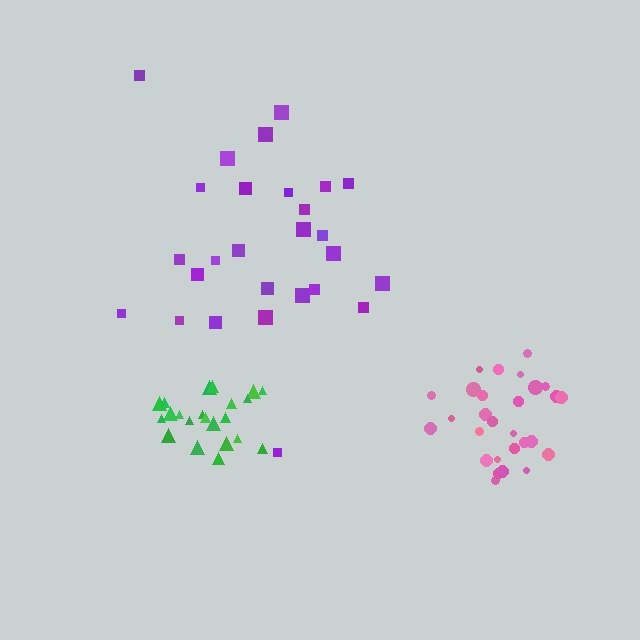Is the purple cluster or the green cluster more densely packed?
Green.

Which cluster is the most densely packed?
Pink.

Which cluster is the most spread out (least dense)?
Purple.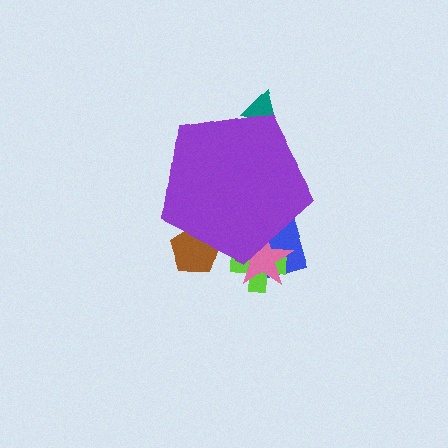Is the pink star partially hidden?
Yes, the pink star is partially hidden behind the purple pentagon.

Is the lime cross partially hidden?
Yes, the lime cross is partially hidden behind the purple pentagon.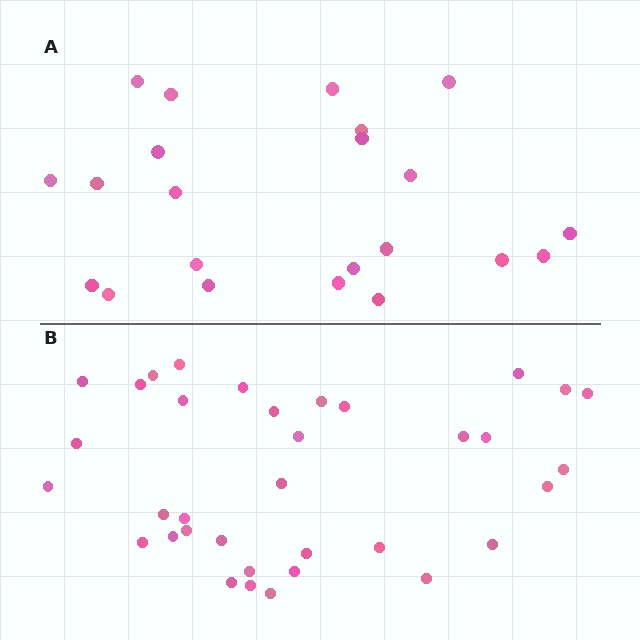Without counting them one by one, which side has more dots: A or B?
Region B (the bottom region) has more dots.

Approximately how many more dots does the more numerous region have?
Region B has approximately 15 more dots than region A.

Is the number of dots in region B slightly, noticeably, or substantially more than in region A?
Region B has substantially more. The ratio is roughly 1.6 to 1.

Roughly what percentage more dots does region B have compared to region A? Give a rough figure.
About 60% more.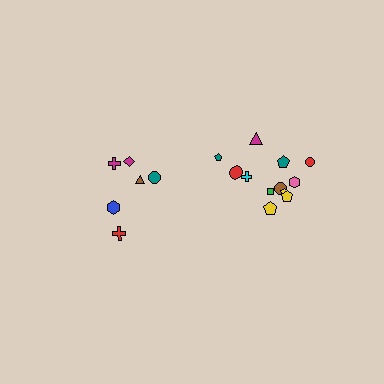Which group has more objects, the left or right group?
The right group.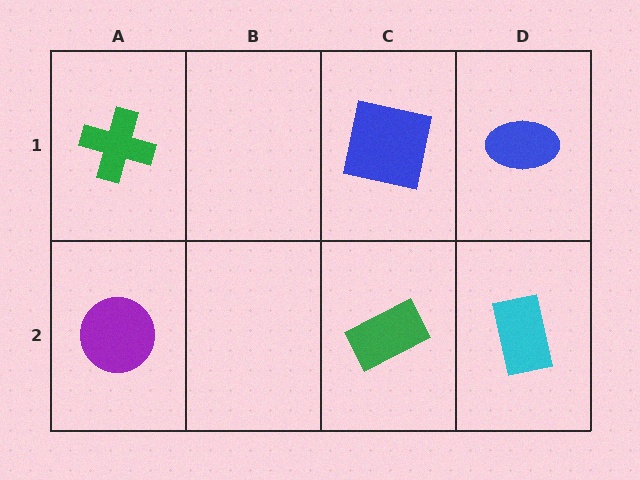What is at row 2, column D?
A cyan rectangle.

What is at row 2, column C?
A green rectangle.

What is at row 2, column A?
A purple circle.